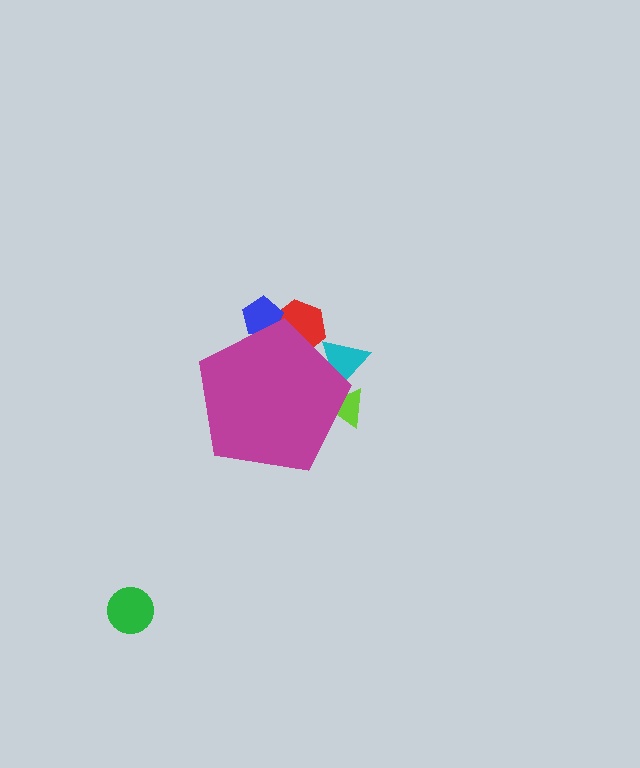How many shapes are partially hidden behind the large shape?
4 shapes are partially hidden.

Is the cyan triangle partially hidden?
Yes, the cyan triangle is partially hidden behind the magenta pentagon.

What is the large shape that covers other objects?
A magenta pentagon.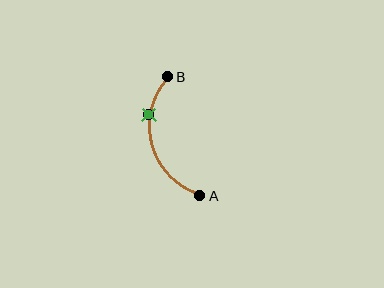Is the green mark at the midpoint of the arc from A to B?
No. The green mark lies on the arc but is closer to endpoint B. The arc midpoint would be at the point on the curve equidistant along the arc from both A and B.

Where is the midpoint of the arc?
The arc midpoint is the point on the curve farthest from the straight line joining A and B. It sits to the left of that line.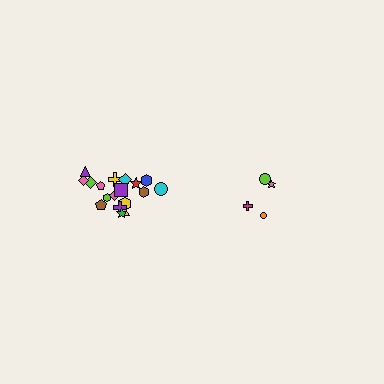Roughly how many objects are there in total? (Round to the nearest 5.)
Roughly 20 objects in total.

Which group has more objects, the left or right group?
The left group.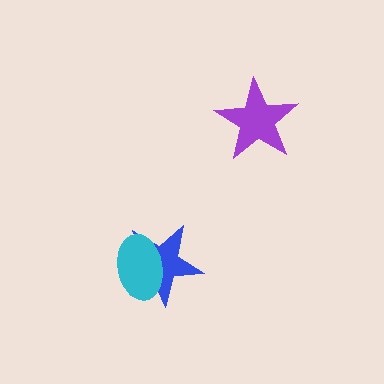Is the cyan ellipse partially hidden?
No, no other shape covers it.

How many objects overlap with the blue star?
1 object overlaps with the blue star.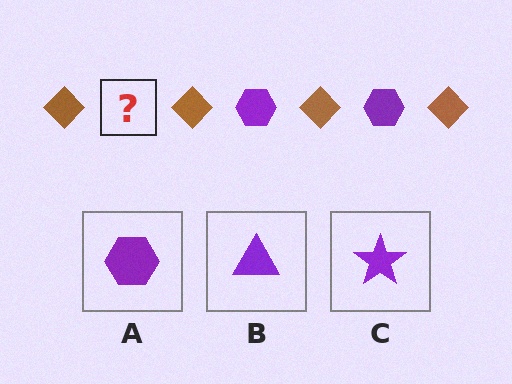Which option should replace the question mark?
Option A.